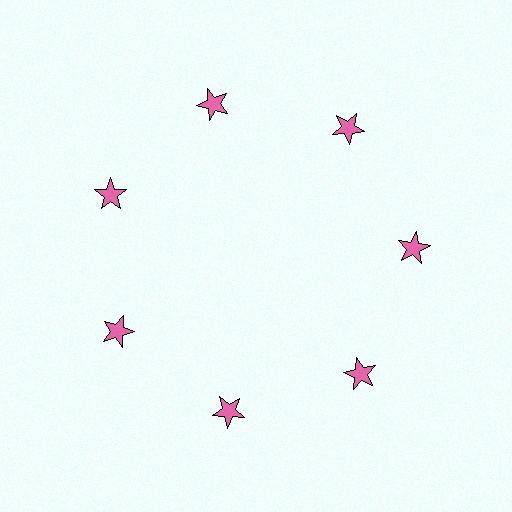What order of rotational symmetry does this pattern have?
This pattern has 7-fold rotational symmetry.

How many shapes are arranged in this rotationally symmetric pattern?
There are 7 shapes, arranged in 7 groups of 1.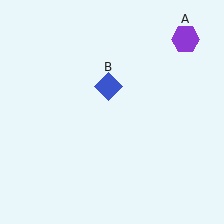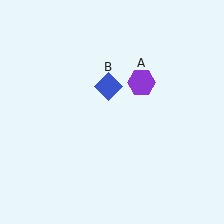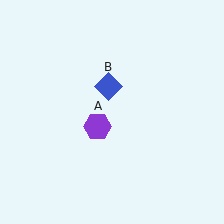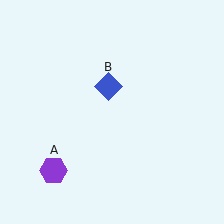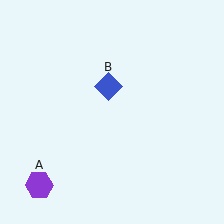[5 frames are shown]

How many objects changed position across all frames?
1 object changed position: purple hexagon (object A).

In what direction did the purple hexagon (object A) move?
The purple hexagon (object A) moved down and to the left.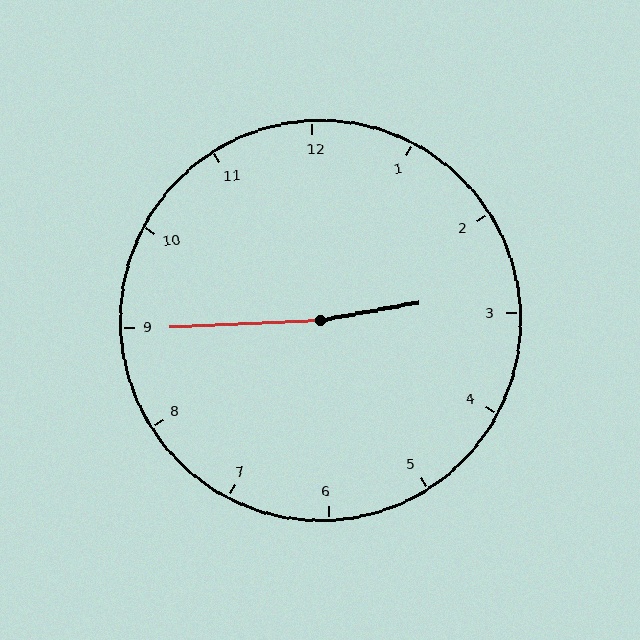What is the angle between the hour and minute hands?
Approximately 172 degrees.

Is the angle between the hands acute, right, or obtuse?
It is obtuse.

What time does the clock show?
2:45.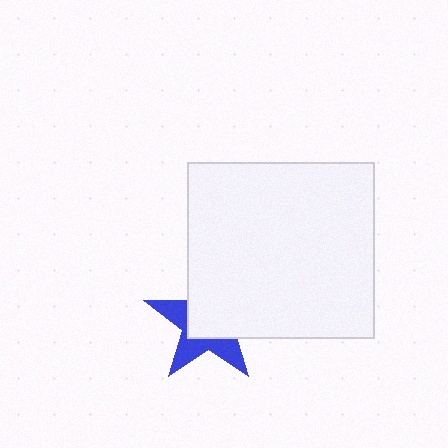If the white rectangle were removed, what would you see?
You would see the complete blue star.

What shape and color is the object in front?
The object in front is a white rectangle.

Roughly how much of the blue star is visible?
A small part of it is visible (roughly 42%).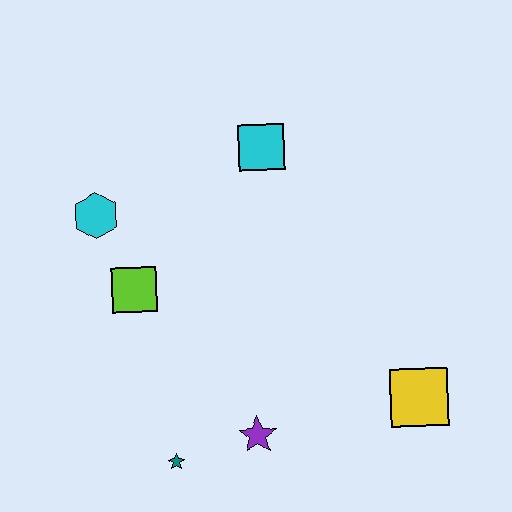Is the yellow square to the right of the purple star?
Yes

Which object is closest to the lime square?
The cyan hexagon is closest to the lime square.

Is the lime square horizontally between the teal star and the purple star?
No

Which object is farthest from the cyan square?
The teal star is farthest from the cyan square.